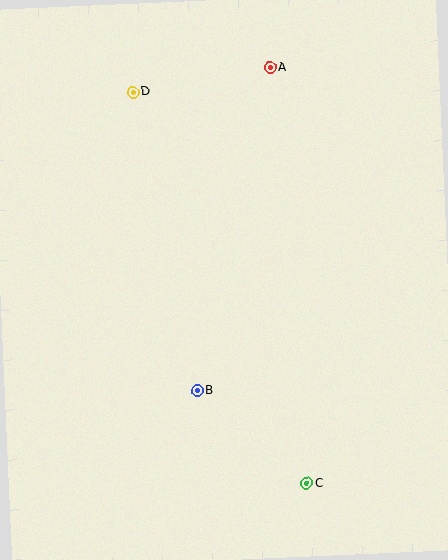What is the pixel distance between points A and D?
The distance between A and D is 139 pixels.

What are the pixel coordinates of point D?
Point D is at (133, 92).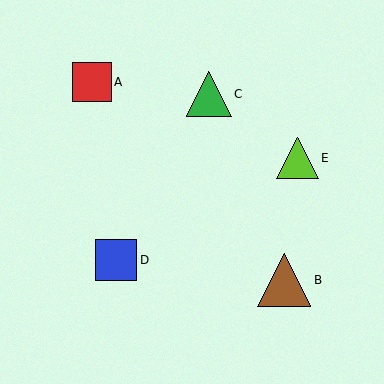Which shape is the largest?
The brown triangle (labeled B) is the largest.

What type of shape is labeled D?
Shape D is a blue square.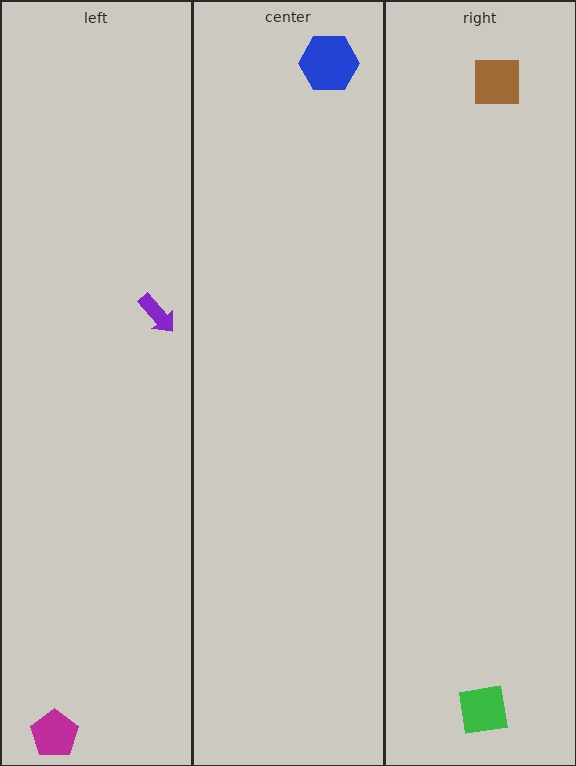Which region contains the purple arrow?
The left region.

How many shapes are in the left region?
2.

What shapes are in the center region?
The blue hexagon.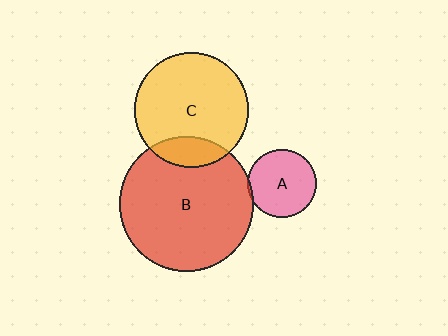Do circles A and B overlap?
Yes.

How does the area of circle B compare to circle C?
Approximately 1.4 times.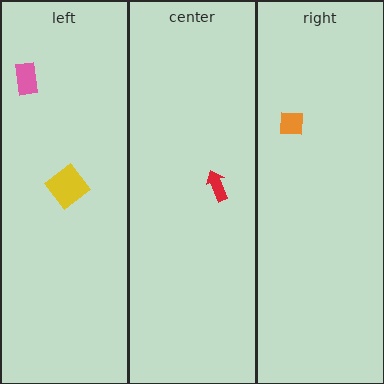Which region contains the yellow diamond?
The left region.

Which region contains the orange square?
The right region.